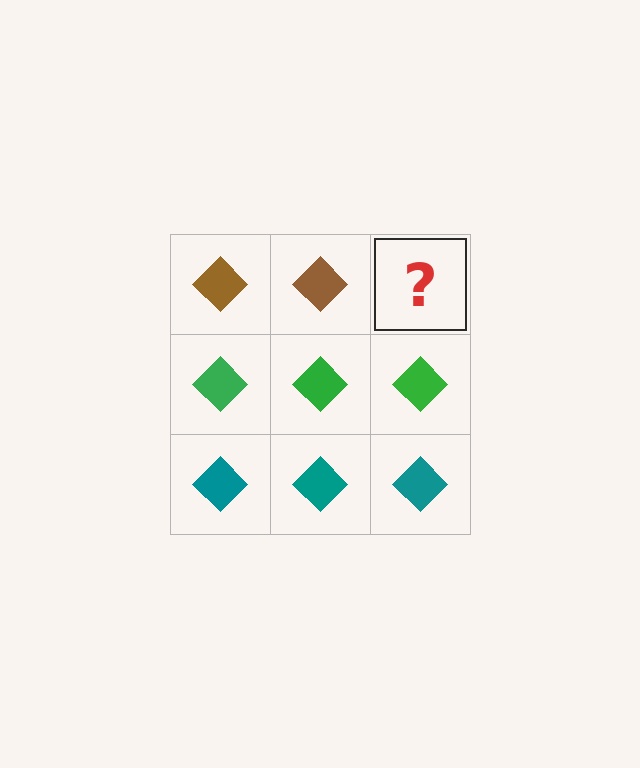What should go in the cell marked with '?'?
The missing cell should contain a brown diamond.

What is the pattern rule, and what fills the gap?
The rule is that each row has a consistent color. The gap should be filled with a brown diamond.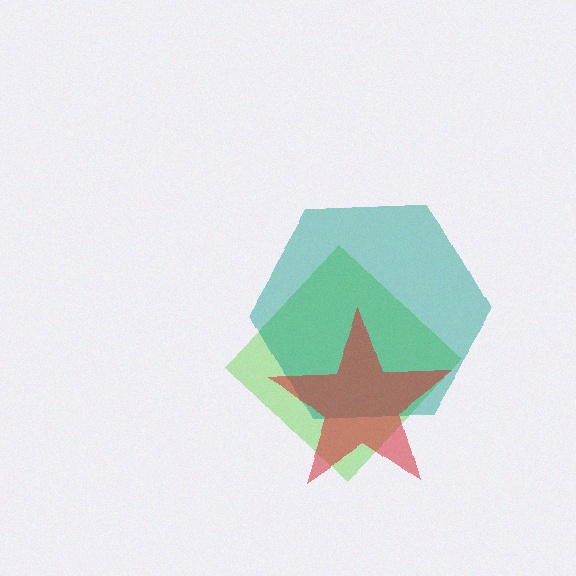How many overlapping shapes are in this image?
There are 3 overlapping shapes in the image.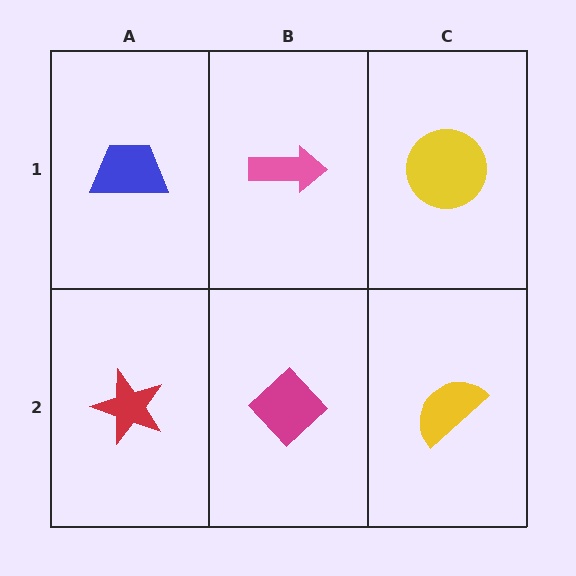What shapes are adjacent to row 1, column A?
A red star (row 2, column A), a pink arrow (row 1, column B).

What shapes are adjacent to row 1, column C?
A yellow semicircle (row 2, column C), a pink arrow (row 1, column B).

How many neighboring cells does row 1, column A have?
2.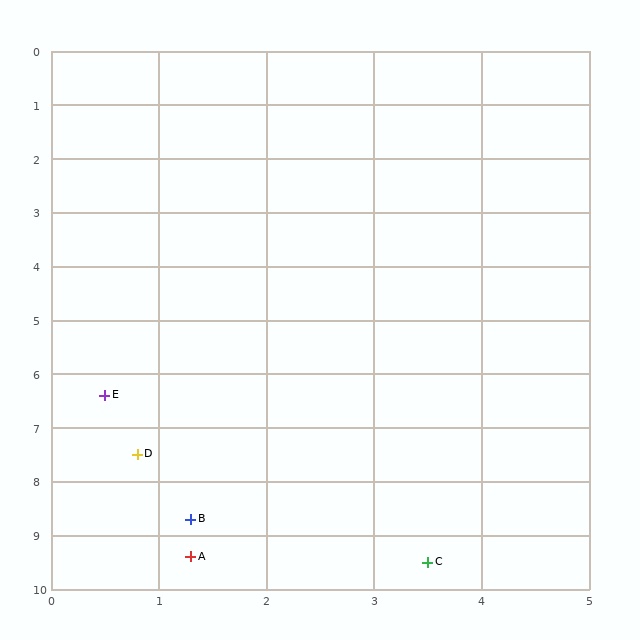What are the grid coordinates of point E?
Point E is at approximately (0.5, 6.4).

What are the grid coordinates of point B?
Point B is at approximately (1.3, 8.7).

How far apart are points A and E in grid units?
Points A and E are about 3.1 grid units apart.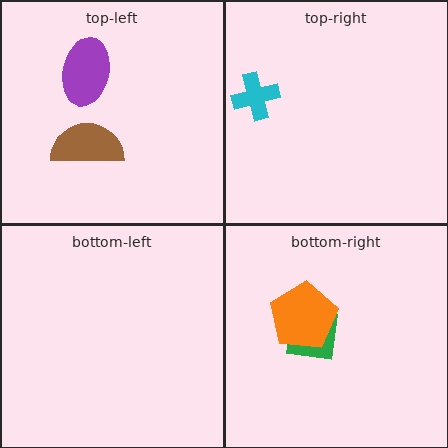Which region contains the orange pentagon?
The bottom-right region.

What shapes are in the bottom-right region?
The green square, the orange pentagon.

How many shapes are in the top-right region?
1.